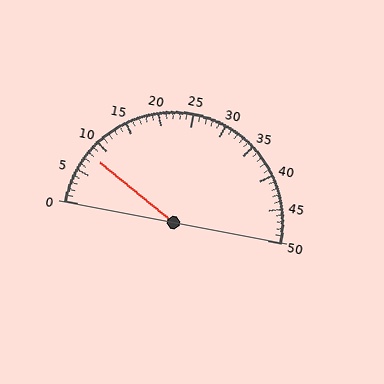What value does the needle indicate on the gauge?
The needle indicates approximately 8.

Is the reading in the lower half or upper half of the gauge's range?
The reading is in the lower half of the range (0 to 50).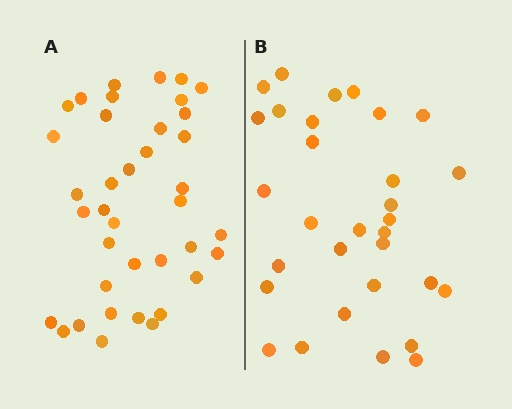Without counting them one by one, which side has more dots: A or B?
Region A (the left region) has more dots.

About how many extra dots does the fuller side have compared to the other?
Region A has roughly 8 or so more dots than region B.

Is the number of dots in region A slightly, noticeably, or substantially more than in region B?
Region A has only slightly more — the two regions are fairly close. The ratio is roughly 1.2 to 1.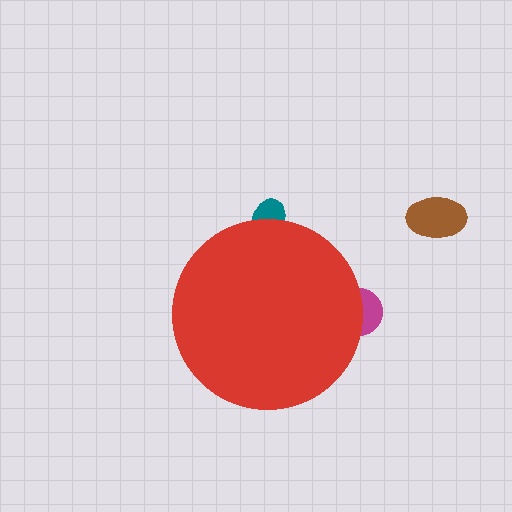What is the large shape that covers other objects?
A red circle.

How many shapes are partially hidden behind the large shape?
2 shapes are partially hidden.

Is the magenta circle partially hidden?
Yes, the magenta circle is partially hidden behind the red circle.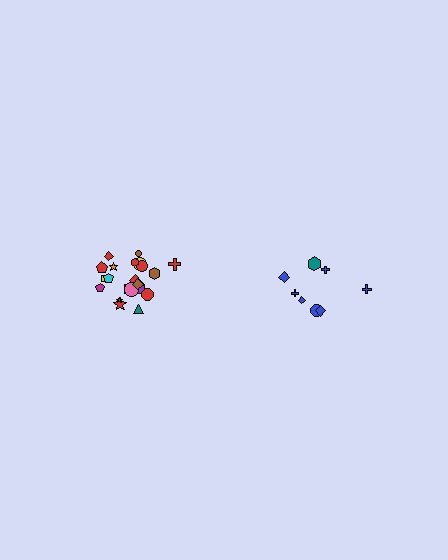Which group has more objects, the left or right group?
The left group.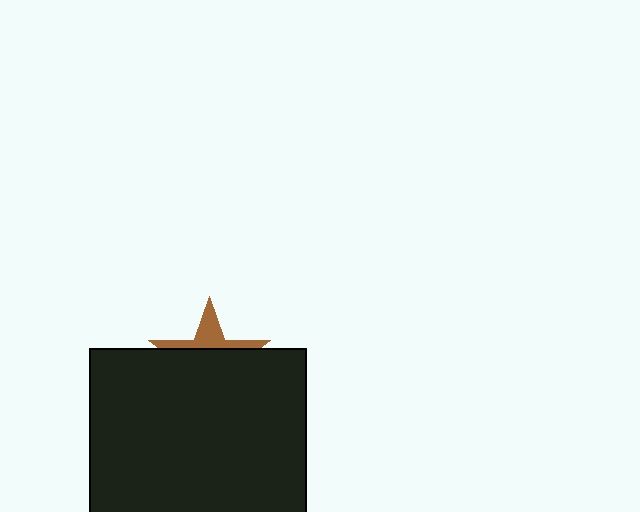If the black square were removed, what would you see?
You would see the complete brown star.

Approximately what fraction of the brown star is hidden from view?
Roughly 68% of the brown star is hidden behind the black square.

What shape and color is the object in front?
The object in front is a black square.